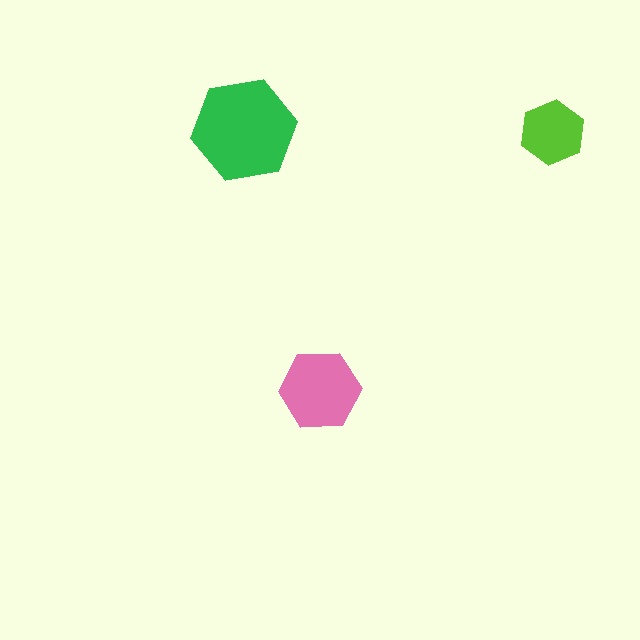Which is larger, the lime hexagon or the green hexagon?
The green one.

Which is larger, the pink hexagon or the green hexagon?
The green one.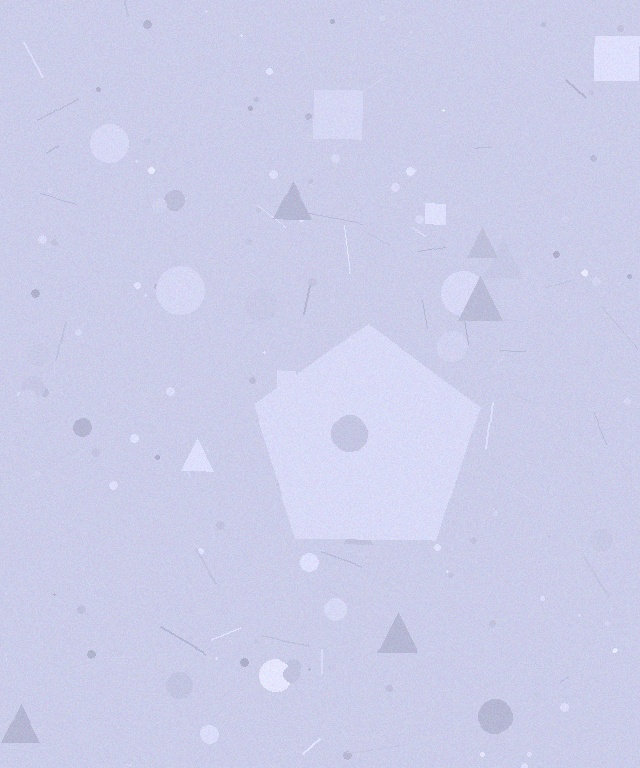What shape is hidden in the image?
A pentagon is hidden in the image.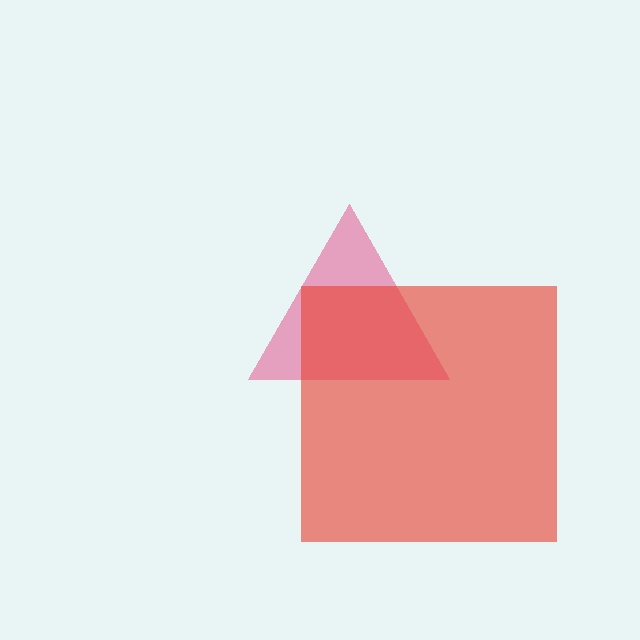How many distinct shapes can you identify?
There are 2 distinct shapes: a pink triangle, a red square.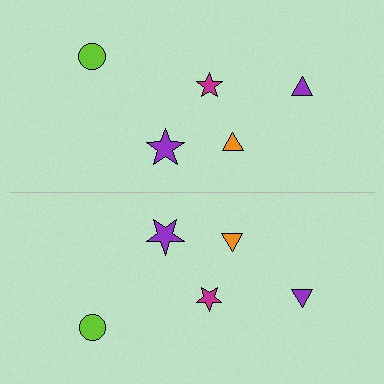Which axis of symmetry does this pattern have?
The pattern has a horizontal axis of symmetry running through the center of the image.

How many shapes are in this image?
There are 10 shapes in this image.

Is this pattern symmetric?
Yes, this pattern has bilateral (reflection) symmetry.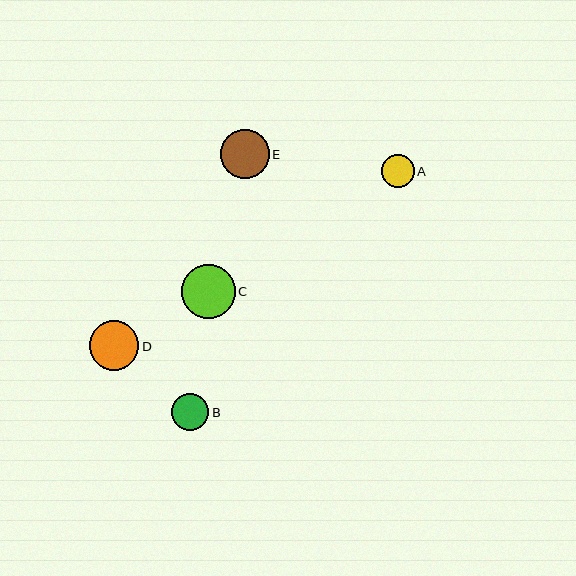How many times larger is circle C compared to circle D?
Circle C is approximately 1.1 times the size of circle D.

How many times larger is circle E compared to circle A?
Circle E is approximately 1.5 times the size of circle A.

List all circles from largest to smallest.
From largest to smallest: C, D, E, B, A.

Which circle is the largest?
Circle C is the largest with a size of approximately 54 pixels.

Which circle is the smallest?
Circle A is the smallest with a size of approximately 33 pixels.